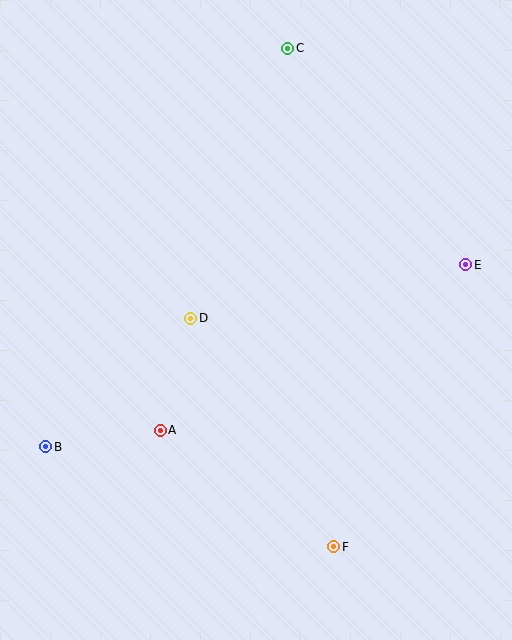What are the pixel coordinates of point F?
Point F is at (334, 547).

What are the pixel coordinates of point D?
Point D is at (191, 318).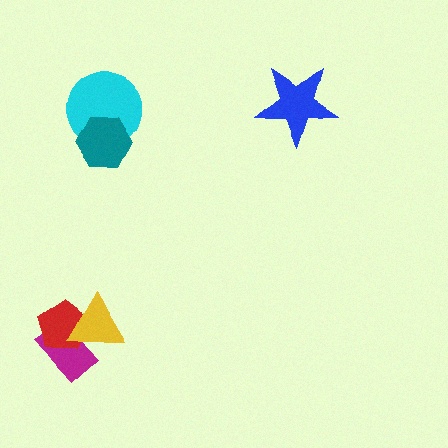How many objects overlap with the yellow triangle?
2 objects overlap with the yellow triangle.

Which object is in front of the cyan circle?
The teal hexagon is in front of the cyan circle.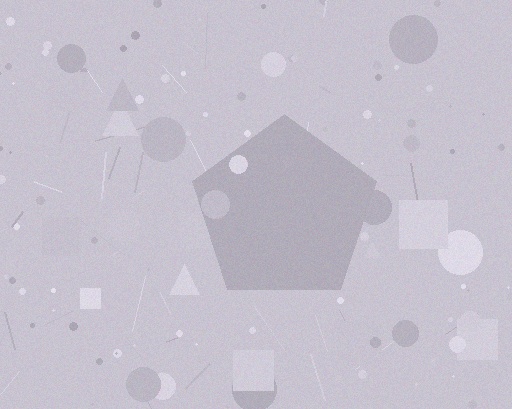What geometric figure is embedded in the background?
A pentagon is embedded in the background.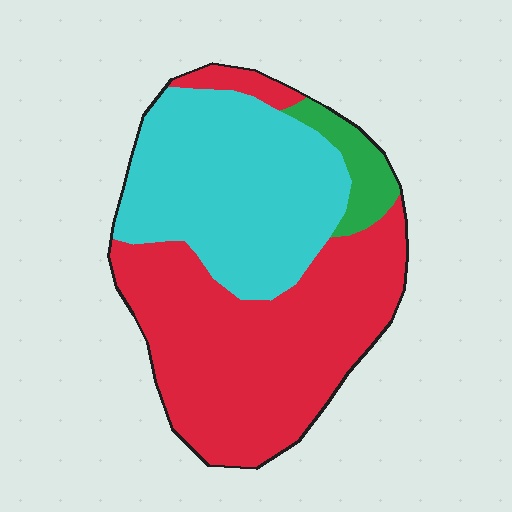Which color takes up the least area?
Green, at roughly 5%.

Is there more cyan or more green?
Cyan.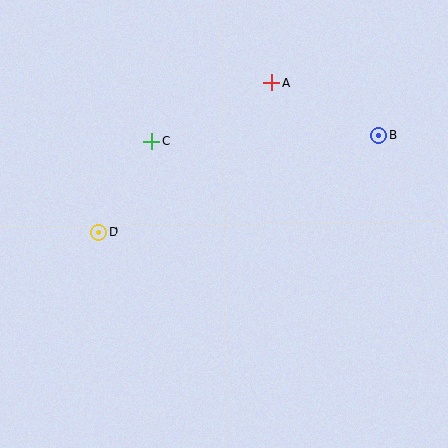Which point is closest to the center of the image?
Point C at (152, 141) is closest to the center.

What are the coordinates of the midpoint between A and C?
The midpoint between A and C is at (212, 112).